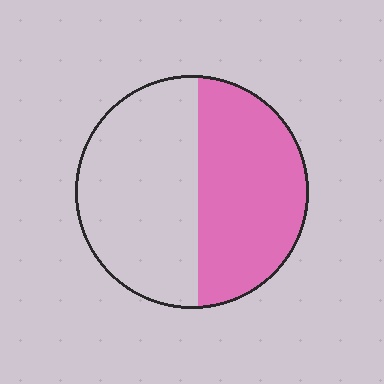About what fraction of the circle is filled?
About one half (1/2).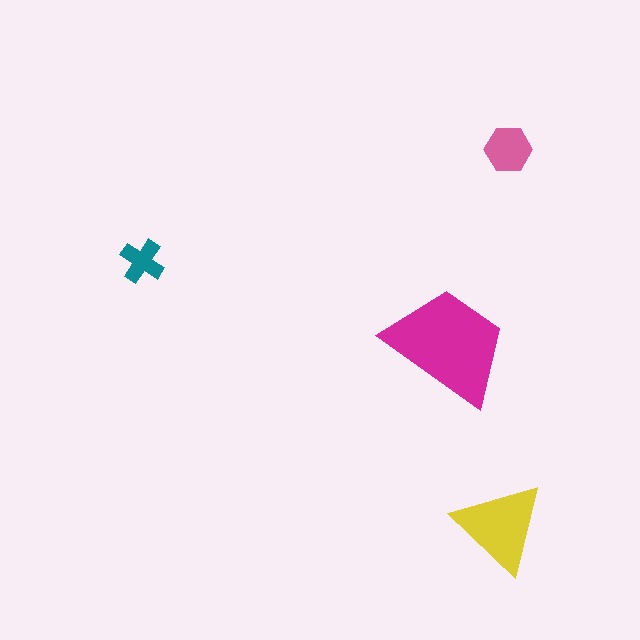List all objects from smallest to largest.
The teal cross, the pink hexagon, the yellow triangle, the magenta trapezoid.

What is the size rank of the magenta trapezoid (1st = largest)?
1st.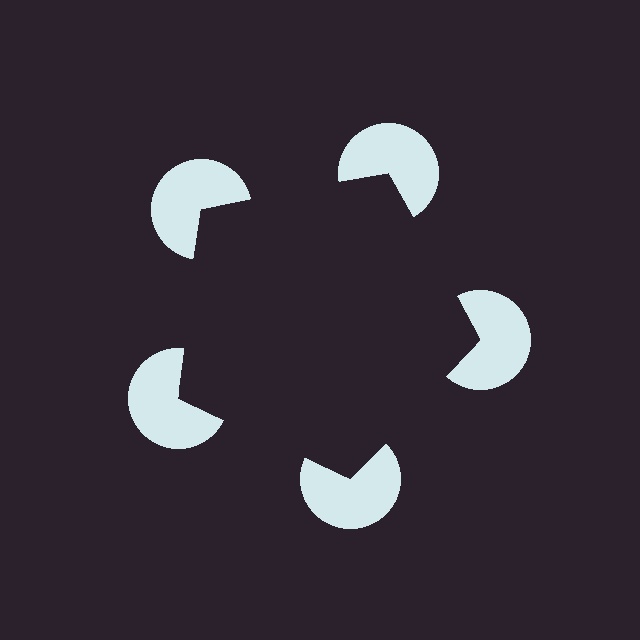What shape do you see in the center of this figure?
An illusory pentagon — its edges are inferred from the aligned wedge cuts in the pac-man discs, not physically drawn.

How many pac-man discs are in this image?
There are 5 — one at each vertex of the illusory pentagon.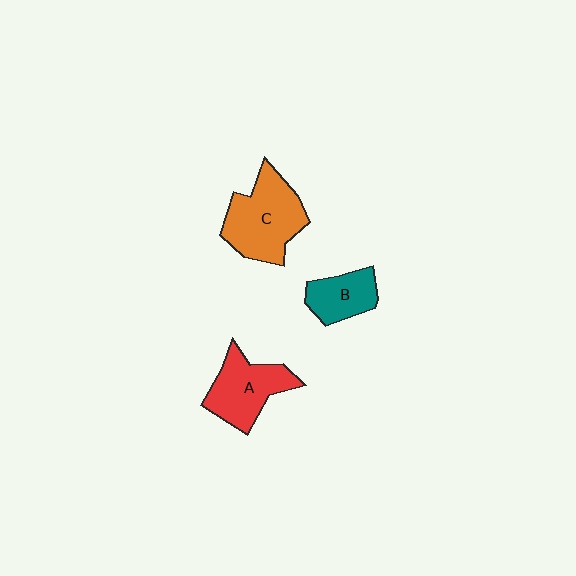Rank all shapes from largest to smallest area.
From largest to smallest: C (orange), A (red), B (teal).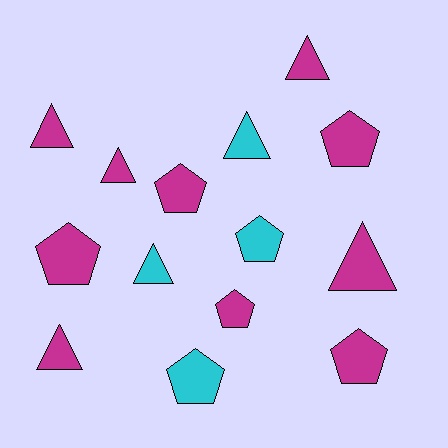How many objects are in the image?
There are 14 objects.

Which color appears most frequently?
Magenta, with 10 objects.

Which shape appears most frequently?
Triangle, with 7 objects.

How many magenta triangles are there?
There are 5 magenta triangles.